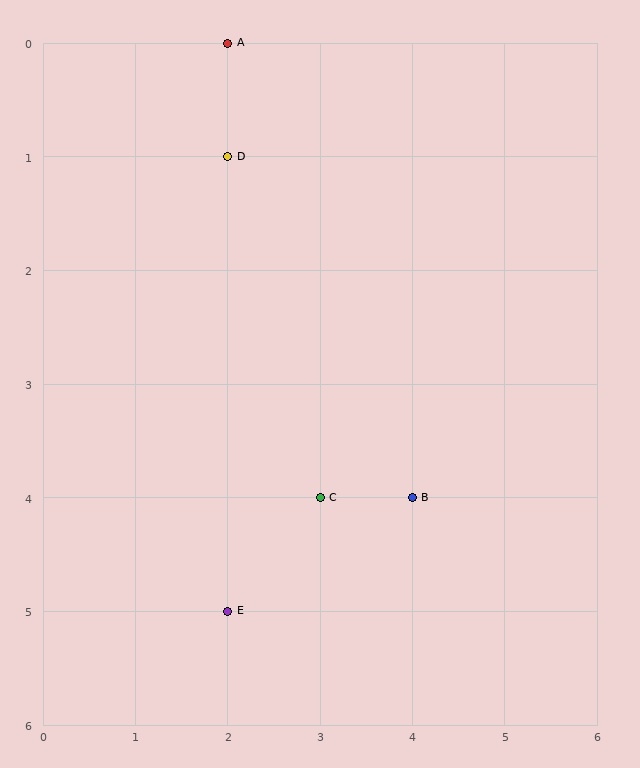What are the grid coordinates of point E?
Point E is at grid coordinates (2, 5).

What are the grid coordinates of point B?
Point B is at grid coordinates (4, 4).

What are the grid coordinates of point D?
Point D is at grid coordinates (2, 1).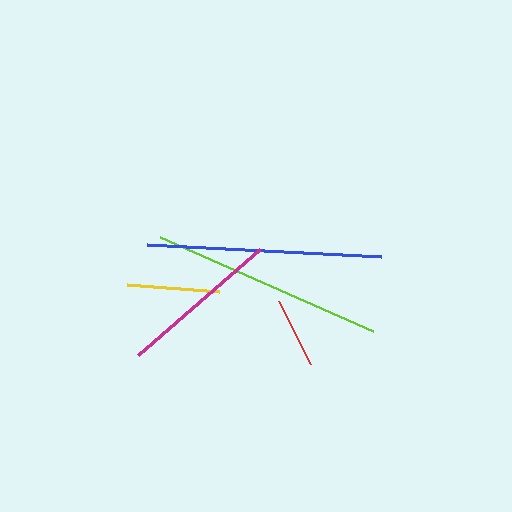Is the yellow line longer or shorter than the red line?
The yellow line is longer than the red line.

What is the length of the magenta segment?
The magenta segment is approximately 162 pixels long.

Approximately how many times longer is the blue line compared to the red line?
The blue line is approximately 3.3 times the length of the red line.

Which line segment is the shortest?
The red line is the shortest at approximately 71 pixels.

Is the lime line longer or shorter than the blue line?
The blue line is longer than the lime line.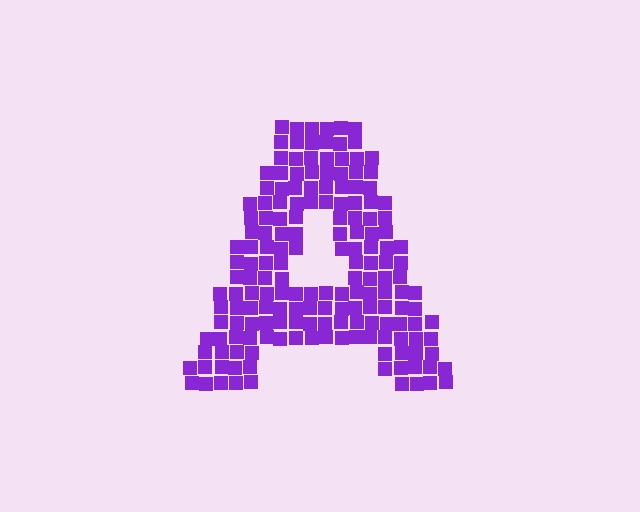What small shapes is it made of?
It is made of small squares.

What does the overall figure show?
The overall figure shows the letter A.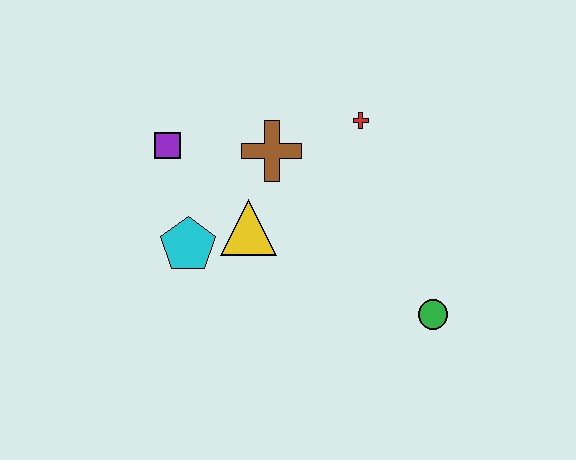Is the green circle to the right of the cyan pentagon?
Yes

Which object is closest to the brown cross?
The yellow triangle is closest to the brown cross.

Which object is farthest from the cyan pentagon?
The green circle is farthest from the cyan pentagon.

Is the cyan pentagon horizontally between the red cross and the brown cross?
No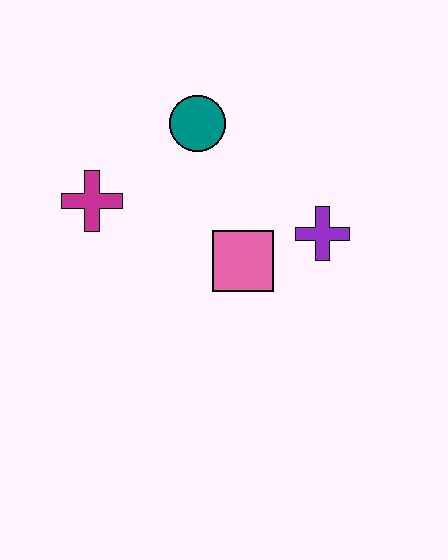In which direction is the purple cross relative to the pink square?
The purple cross is to the right of the pink square.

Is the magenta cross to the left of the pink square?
Yes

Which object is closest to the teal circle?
The magenta cross is closest to the teal circle.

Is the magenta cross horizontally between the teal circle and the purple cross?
No